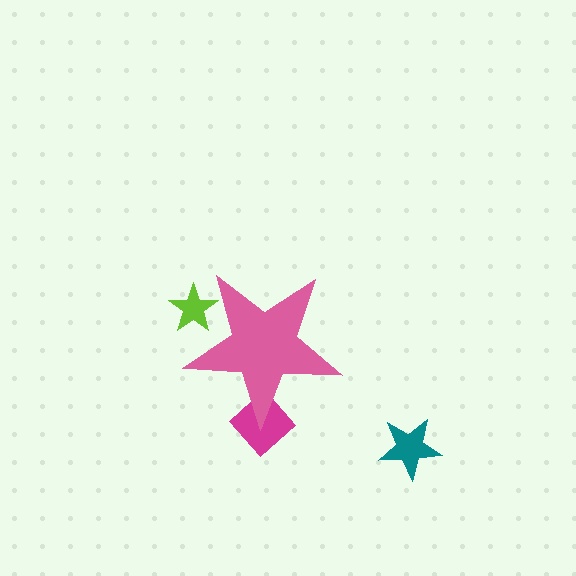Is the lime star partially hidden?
Yes, the lime star is partially hidden behind the pink star.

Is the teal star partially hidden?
No, the teal star is fully visible.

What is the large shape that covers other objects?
A pink star.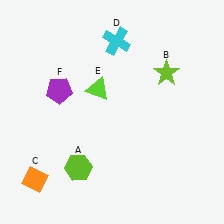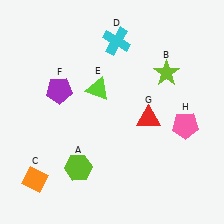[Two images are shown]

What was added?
A red triangle (G), a pink pentagon (H) were added in Image 2.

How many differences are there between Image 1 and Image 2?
There are 2 differences between the two images.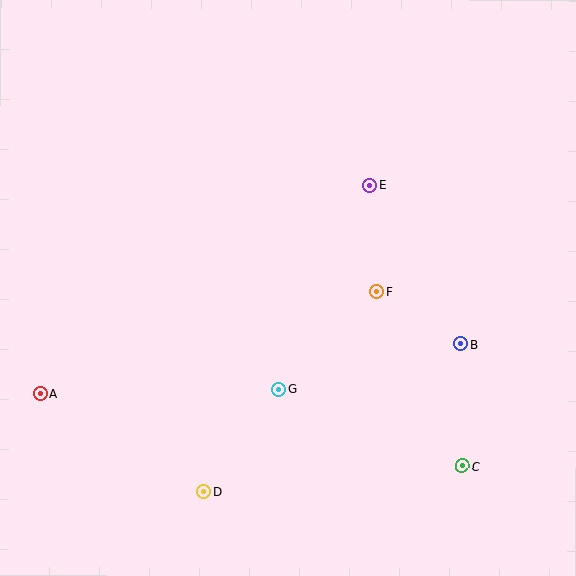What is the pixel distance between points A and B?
The distance between A and B is 424 pixels.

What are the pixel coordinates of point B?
Point B is at (460, 344).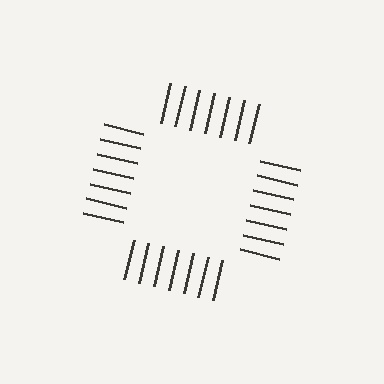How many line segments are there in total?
28 — 7 along each of the 4 edges.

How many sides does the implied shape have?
4 sides — the line-ends trace a square.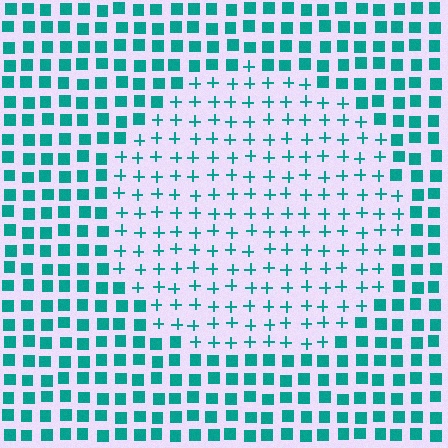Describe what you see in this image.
The image is filled with small teal elements arranged in a uniform grid. A circle-shaped region contains plus signs, while the surrounding area contains squares. The boundary is defined purely by the change in element shape.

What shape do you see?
I see a circle.